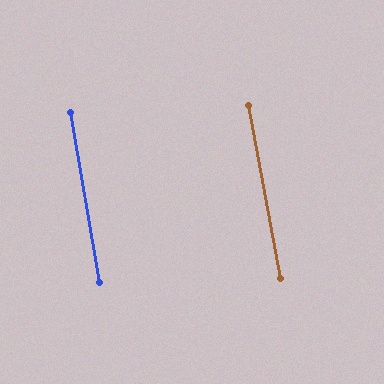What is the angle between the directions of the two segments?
Approximately 1 degree.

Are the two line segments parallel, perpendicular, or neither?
Parallel — their directions differ by only 1.0°.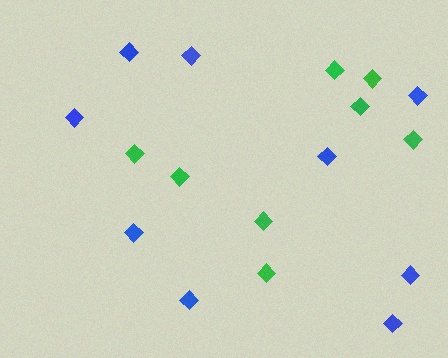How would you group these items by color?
There are 2 groups: one group of blue diamonds (9) and one group of green diamonds (8).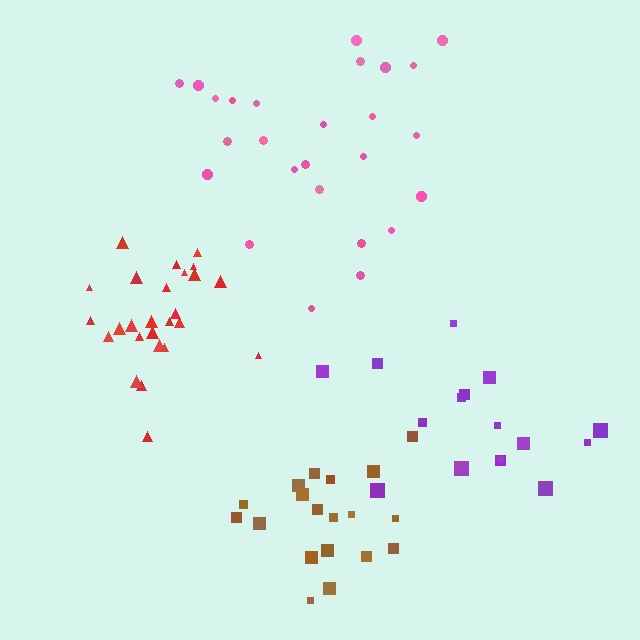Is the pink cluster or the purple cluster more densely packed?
Pink.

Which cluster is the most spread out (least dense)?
Purple.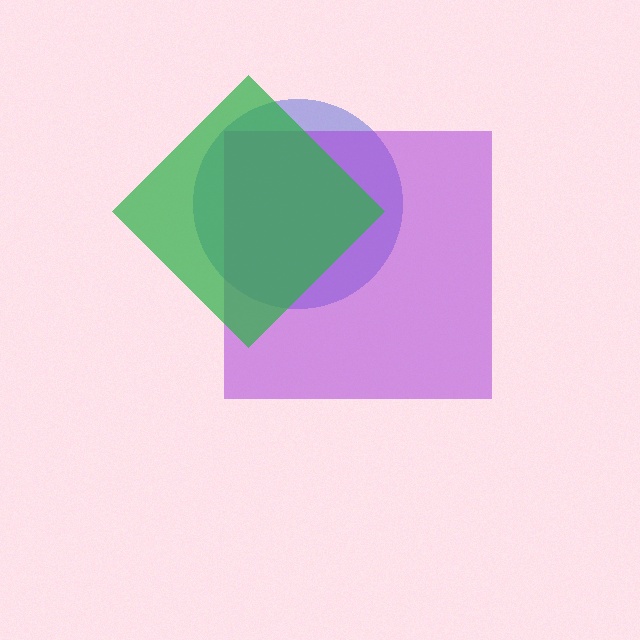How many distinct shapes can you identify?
There are 3 distinct shapes: a blue circle, a purple square, a green diamond.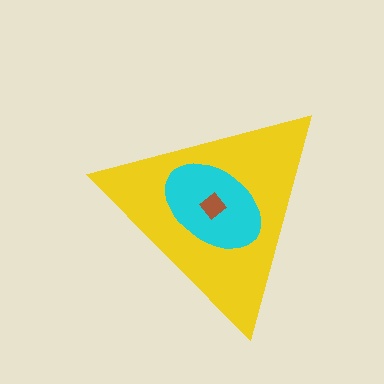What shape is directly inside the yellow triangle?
The cyan ellipse.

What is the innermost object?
The brown diamond.